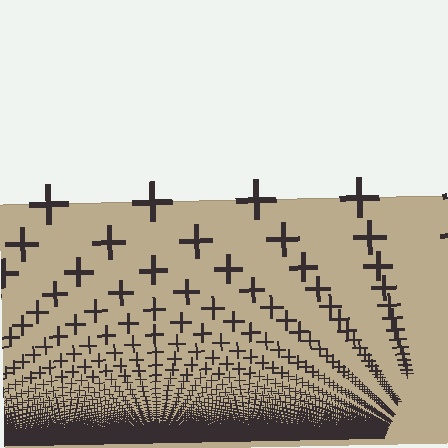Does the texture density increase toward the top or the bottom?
Density increases toward the bottom.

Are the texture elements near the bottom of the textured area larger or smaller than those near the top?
Smaller. The gradient is inverted — elements near the bottom are smaller and denser.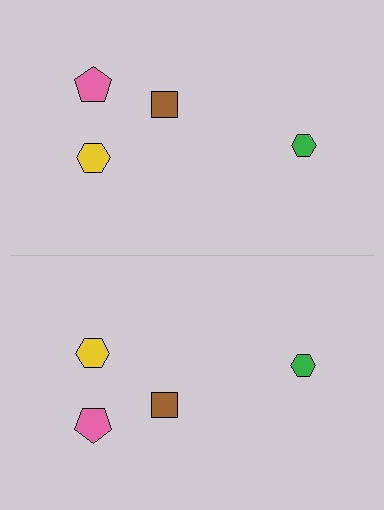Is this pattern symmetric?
Yes, this pattern has bilateral (reflection) symmetry.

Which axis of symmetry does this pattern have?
The pattern has a horizontal axis of symmetry running through the center of the image.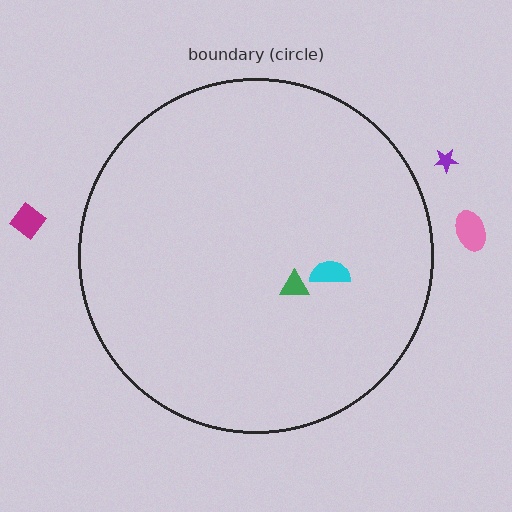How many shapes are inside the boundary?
2 inside, 3 outside.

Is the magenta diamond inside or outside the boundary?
Outside.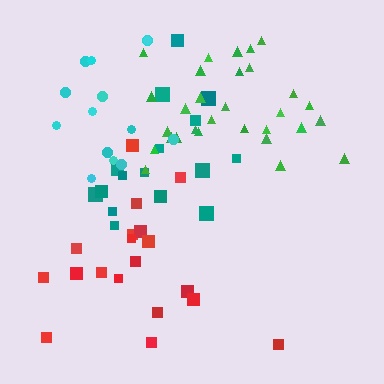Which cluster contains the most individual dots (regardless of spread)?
Green (30).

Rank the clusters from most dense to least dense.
green, teal, red, cyan.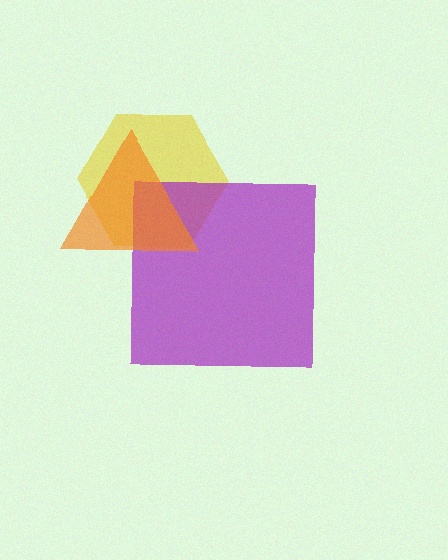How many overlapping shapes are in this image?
There are 3 overlapping shapes in the image.